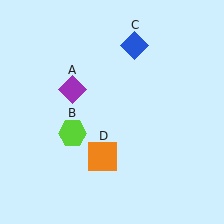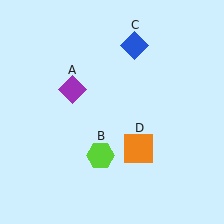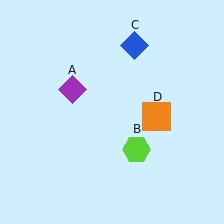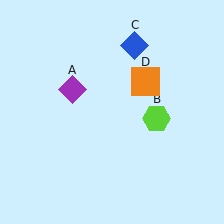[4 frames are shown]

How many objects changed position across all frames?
2 objects changed position: lime hexagon (object B), orange square (object D).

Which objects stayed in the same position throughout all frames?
Purple diamond (object A) and blue diamond (object C) remained stationary.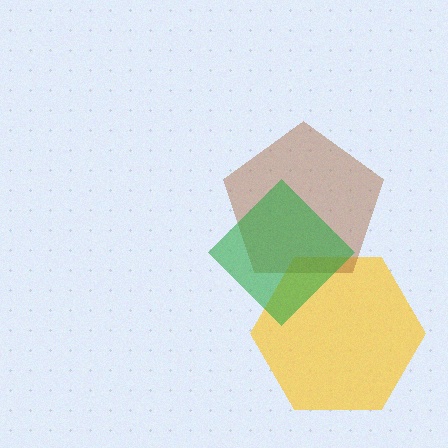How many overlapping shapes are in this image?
There are 3 overlapping shapes in the image.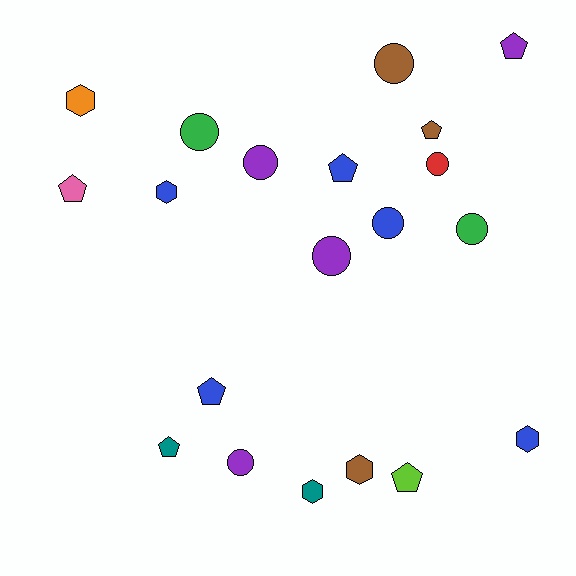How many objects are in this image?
There are 20 objects.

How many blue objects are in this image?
There are 5 blue objects.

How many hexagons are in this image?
There are 5 hexagons.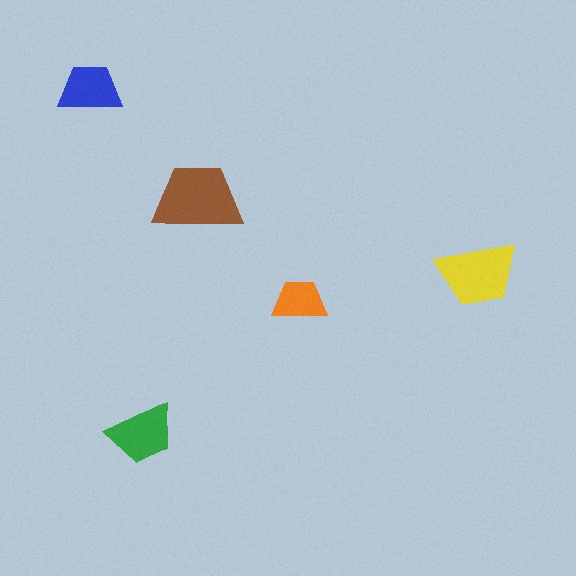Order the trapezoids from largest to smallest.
the brown one, the yellow one, the green one, the blue one, the orange one.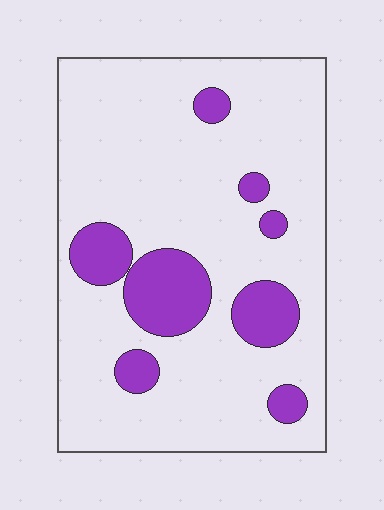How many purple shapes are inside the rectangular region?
8.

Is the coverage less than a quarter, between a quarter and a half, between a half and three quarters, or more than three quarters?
Less than a quarter.